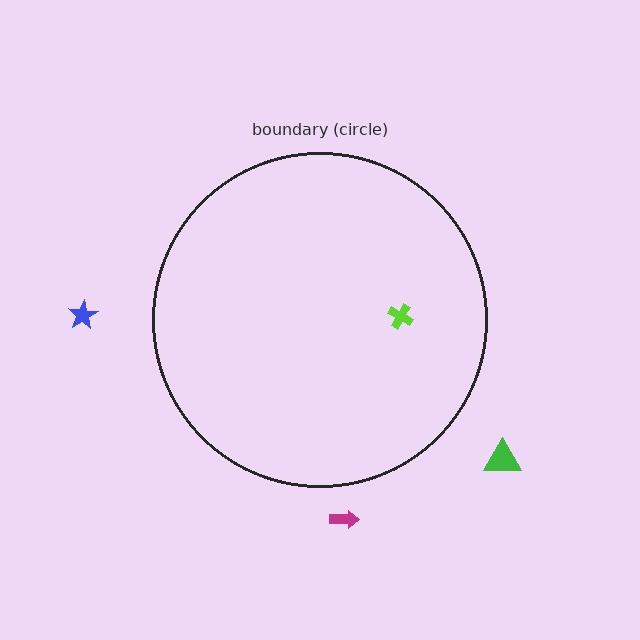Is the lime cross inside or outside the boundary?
Inside.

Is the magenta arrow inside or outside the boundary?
Outside.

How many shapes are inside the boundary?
1 inside, 3 outside.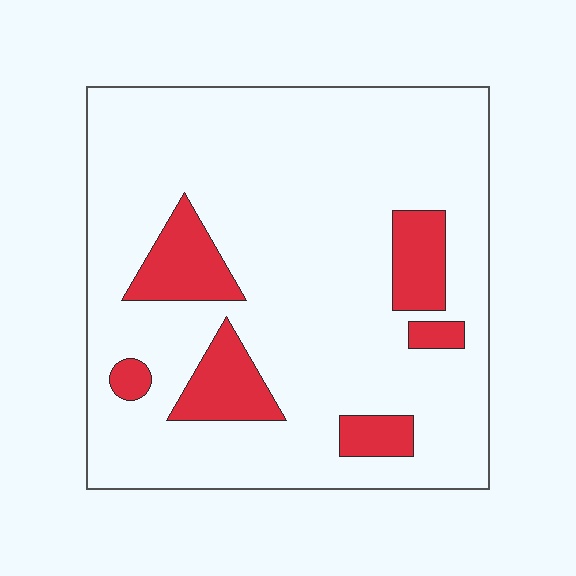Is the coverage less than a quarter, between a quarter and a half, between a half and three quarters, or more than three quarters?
Less than a quarter.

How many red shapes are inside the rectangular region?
6.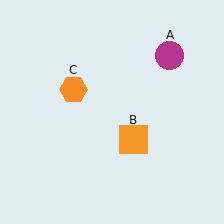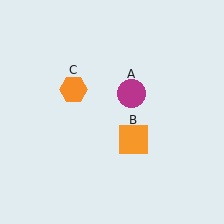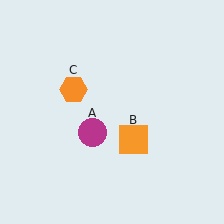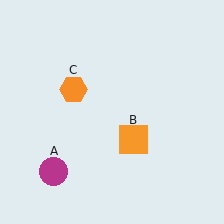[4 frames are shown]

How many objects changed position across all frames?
1 object changed position: magenta circle (object A).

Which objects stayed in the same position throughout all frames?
Orange square (object B) and orange hexagon (object C) remained stationary.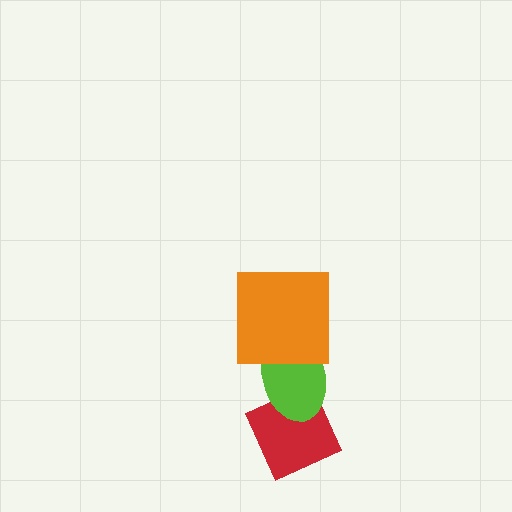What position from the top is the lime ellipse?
The lime ellipse is 2nd from the top.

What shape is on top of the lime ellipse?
The orange square is on top of the lime ellipse.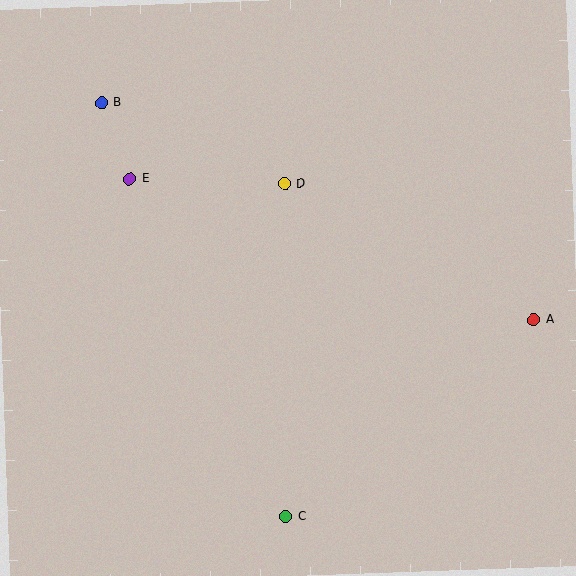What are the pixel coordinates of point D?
Point D is at (285, 184).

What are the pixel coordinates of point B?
Point B is at (102, 103).